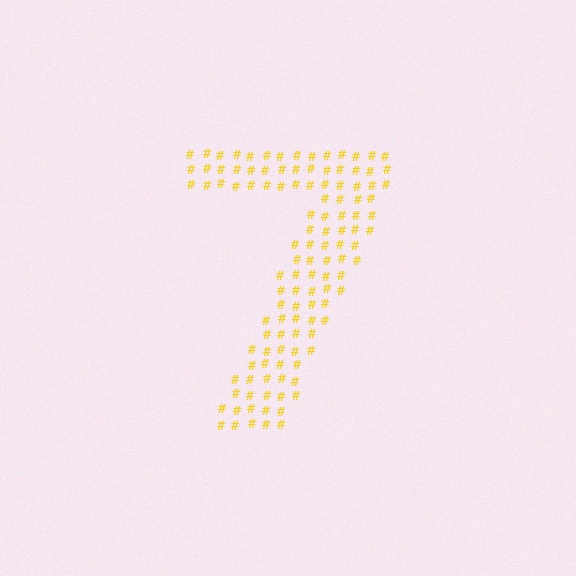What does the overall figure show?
The overall figure shows the digit 7.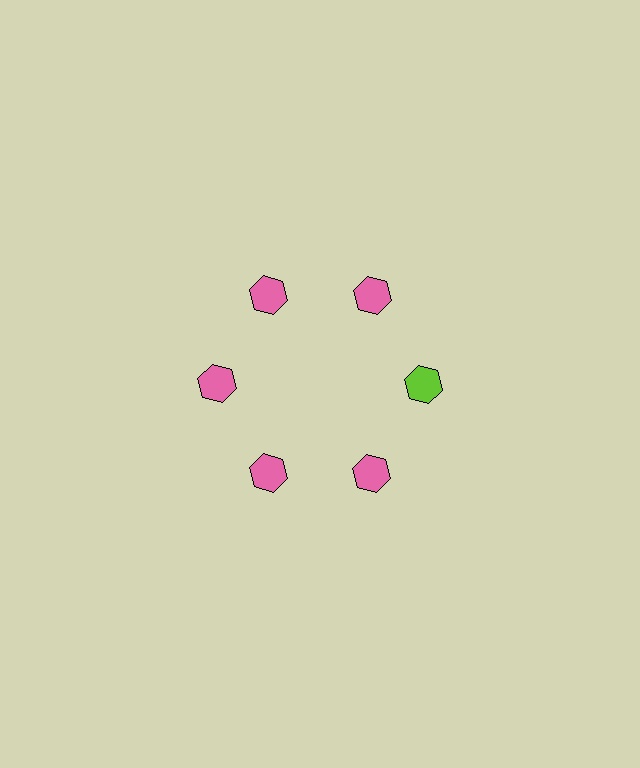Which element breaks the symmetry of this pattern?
The lime hexagon at roughly the 3 o'clock position breaks the symmetry. All other shapes are pink hexagons.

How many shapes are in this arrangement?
There are 6 shapes arranged in a ring pattern.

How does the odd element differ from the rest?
It has a different color: lime instead of pink.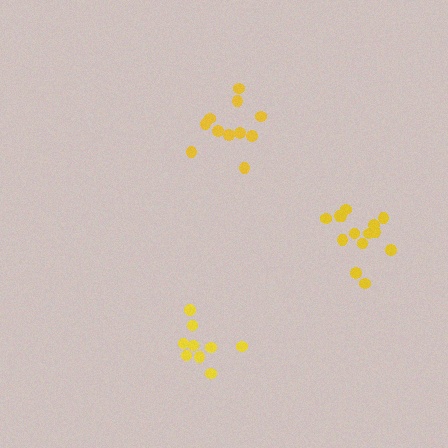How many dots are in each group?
Group 1: 11 dots, Group 2: 14 dots, Group 3: 9 dots (34 total).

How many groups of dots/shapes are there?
There are 3 groups.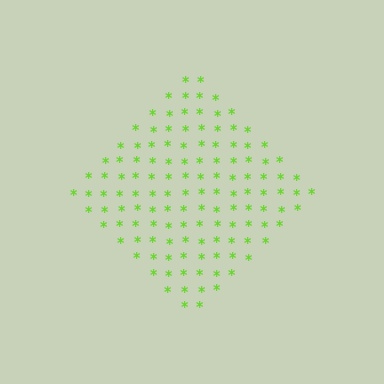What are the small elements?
The small elements are asterisks.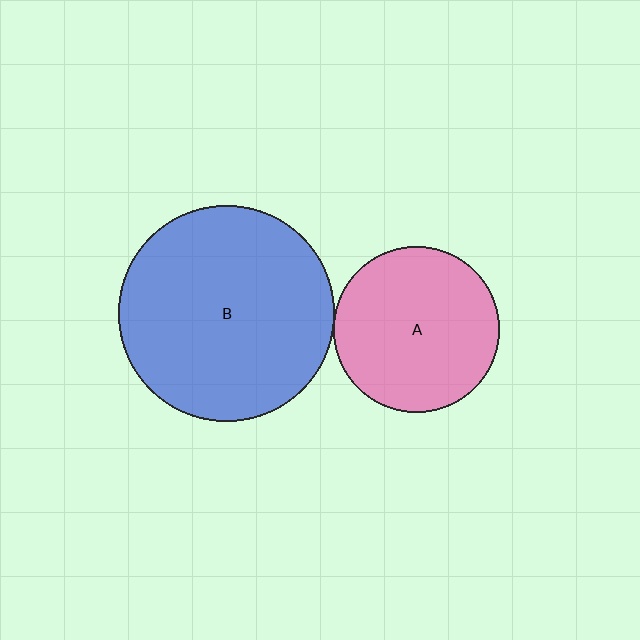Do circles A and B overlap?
Yes.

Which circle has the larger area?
Circle B (blue).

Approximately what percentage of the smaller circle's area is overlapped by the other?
Approximately 5%.